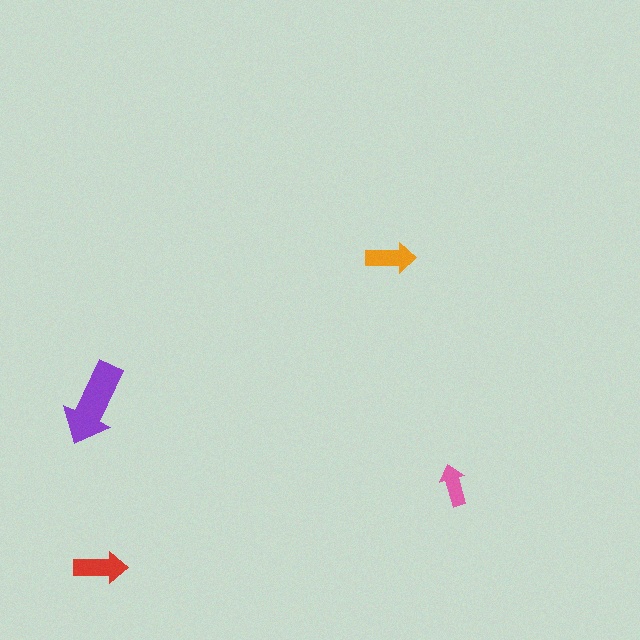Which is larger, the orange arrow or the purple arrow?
The purple one.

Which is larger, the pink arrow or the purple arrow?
The purple one.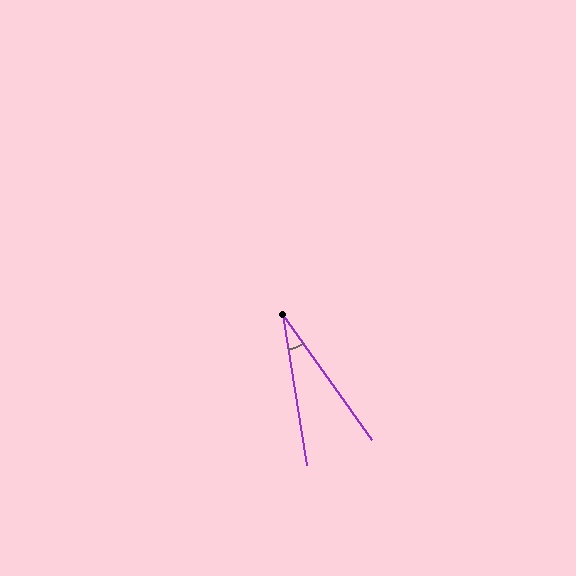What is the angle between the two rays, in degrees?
Approximately 27 degrees.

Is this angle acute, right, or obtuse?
It is acute.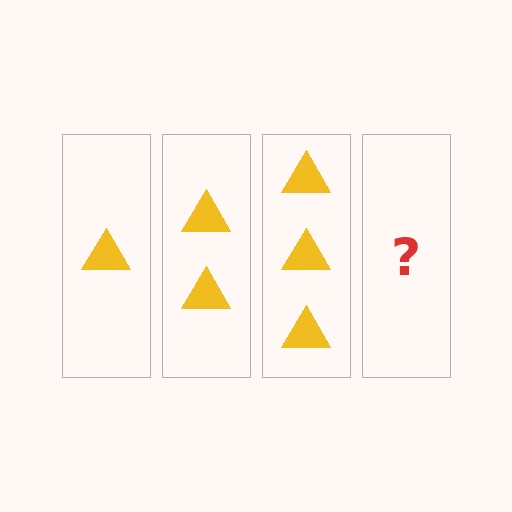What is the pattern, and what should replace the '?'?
The pattern is that each step adds one more triangle. The '?' should be 4 triangles.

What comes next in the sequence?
The next element should be 4 triangles.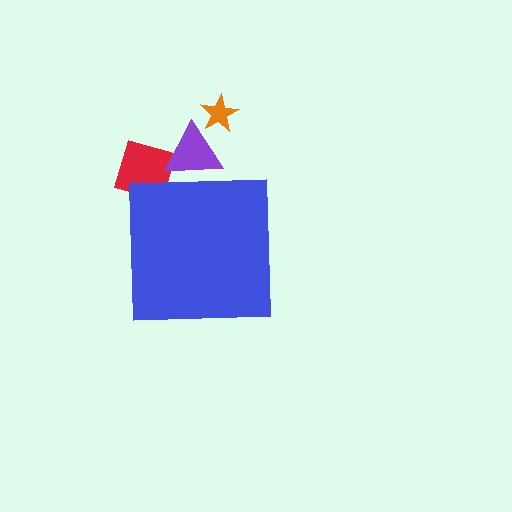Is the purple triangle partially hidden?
Yes, the purple triangle is partially hidden behind the blue square.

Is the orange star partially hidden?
No, the orange star is fully visible.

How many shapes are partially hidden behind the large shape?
2 shapes are partially hidden.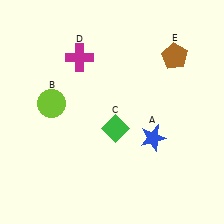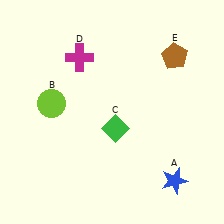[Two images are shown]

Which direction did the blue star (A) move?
The blue star (A) moved down.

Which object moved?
The blue star (A) moved down.